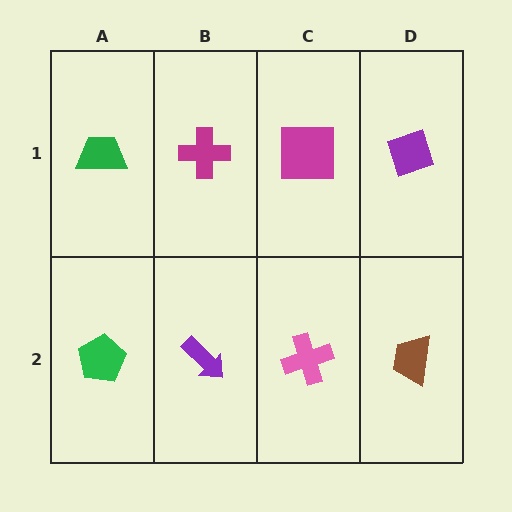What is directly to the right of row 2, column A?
A purple arrow.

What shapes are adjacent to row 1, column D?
A brown trapezoid (row 2, column D), a magenta square (row 1, column C).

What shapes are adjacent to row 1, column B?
A purple arrow (row 2, column B), a green trapezoid (row 1, column A), a magenta square (row 1, column C).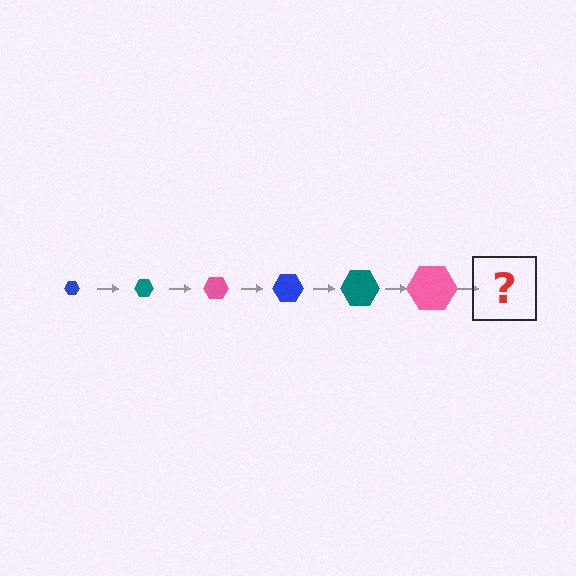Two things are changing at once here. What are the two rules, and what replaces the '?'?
The two rules are that the hexagon grows larger each step and the color cycles through blue, teal, and pink. The '?' should be a blue hexagon, larger than the previous one.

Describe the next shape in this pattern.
It should be a blue hexagon, larger than the previous one.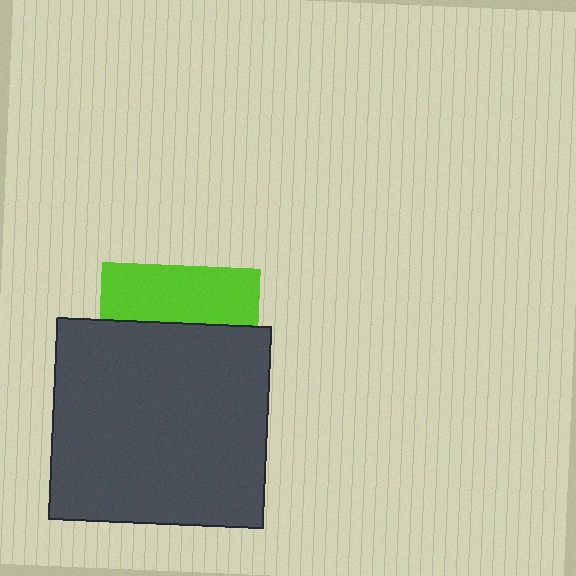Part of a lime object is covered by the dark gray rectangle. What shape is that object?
It is a square.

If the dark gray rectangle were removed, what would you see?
You would see the complete lime square.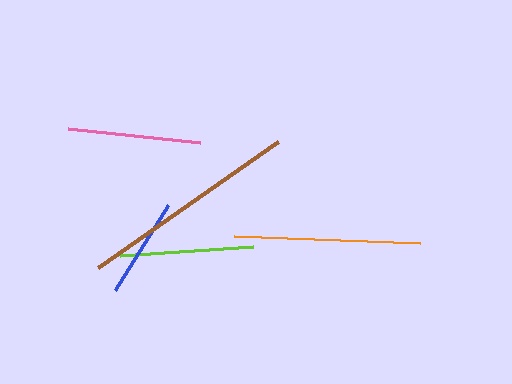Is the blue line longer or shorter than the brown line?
The brown line is longer than the blue line.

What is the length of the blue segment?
The blue segment is approximately 101 pixels long.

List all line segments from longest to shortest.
From longest to shortest: brown, orange, lime, pink, blue.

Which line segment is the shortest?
The blue line is the shortest at approximately 101 pixels.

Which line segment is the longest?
The brown line is the longest at approximately 220 pixels.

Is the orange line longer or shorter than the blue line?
The orange line is longer than the blue line.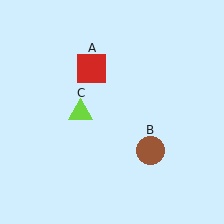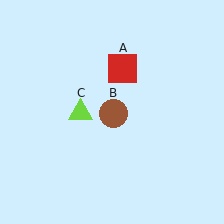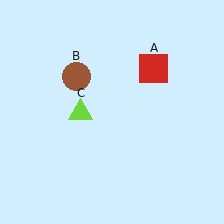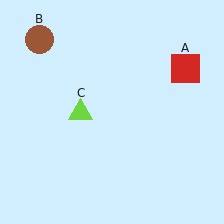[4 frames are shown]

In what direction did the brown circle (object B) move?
The brown circle (object B) moved up and to the left.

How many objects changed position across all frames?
2 objects changed position: red square (object A), brown circle (object B).